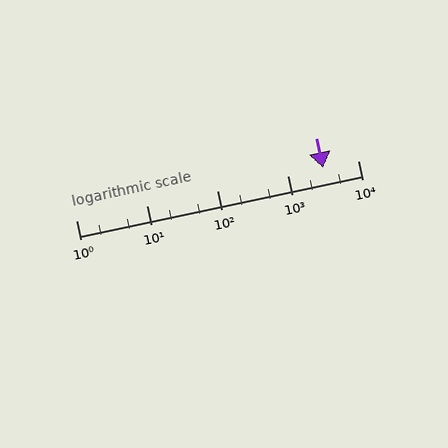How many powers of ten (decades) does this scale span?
The scale spans 4 decades, from 1 to 10000.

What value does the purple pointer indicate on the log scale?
The pointer indicates approximately 3200.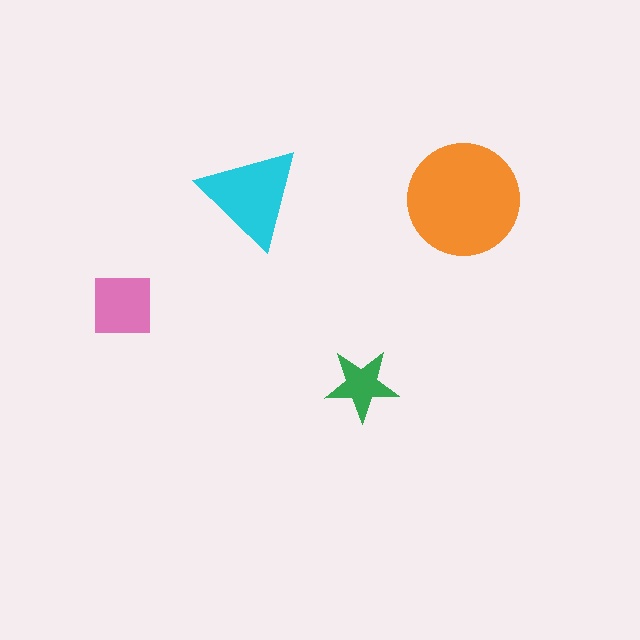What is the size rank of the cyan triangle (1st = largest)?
2nd.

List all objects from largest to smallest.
The orange circle, the cyan triangle, the pink square, the green star.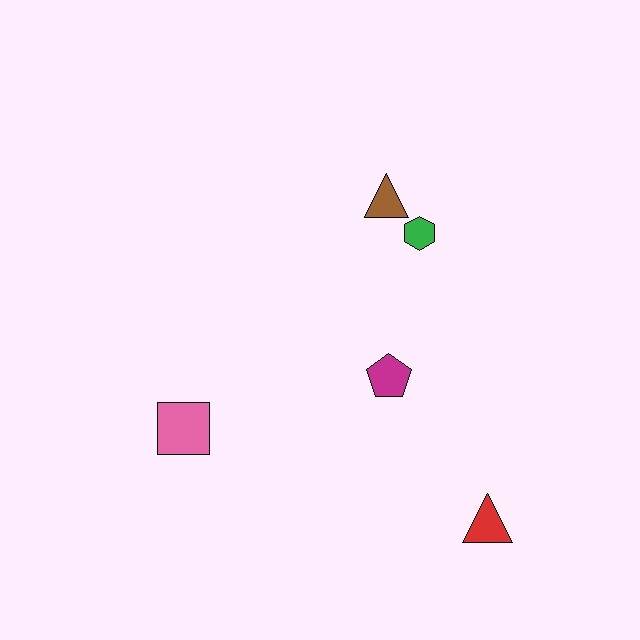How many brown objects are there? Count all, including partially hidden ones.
There is 1 brown object.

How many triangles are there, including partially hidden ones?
There are 2 triangles.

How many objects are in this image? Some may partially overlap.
There are 5 objects.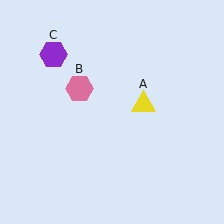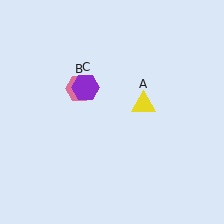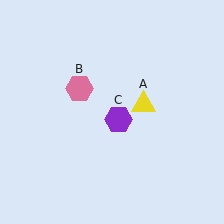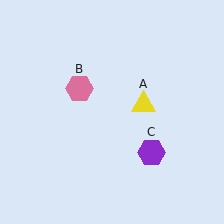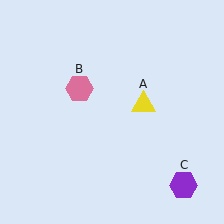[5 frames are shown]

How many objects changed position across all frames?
1 object changed position: purple hexagon (object C).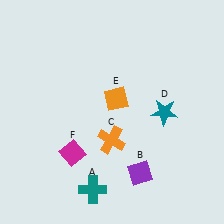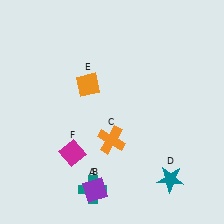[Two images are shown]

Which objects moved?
The objects that moved are: the purple diamond (B), the teal star (D), the orange diamond (E).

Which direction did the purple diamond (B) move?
The purple diamond (B) moved left.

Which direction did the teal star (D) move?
The teal star (D) moved down.